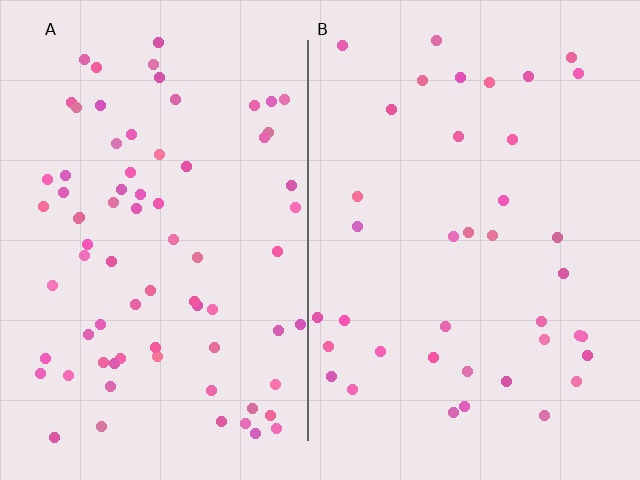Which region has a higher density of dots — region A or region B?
A (the left).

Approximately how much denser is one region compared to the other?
Approximately 2.0× — region A over region B.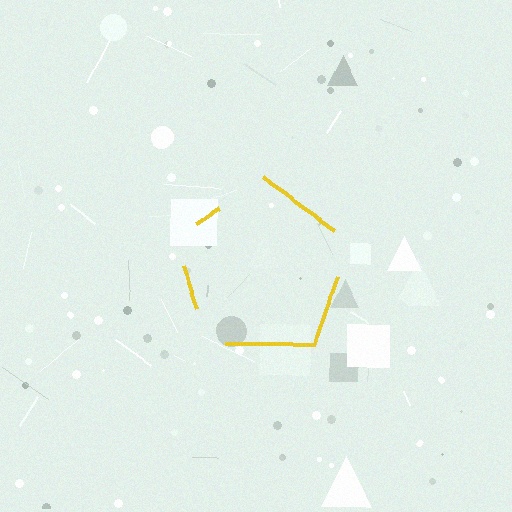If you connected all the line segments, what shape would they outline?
They would outline a pentagon.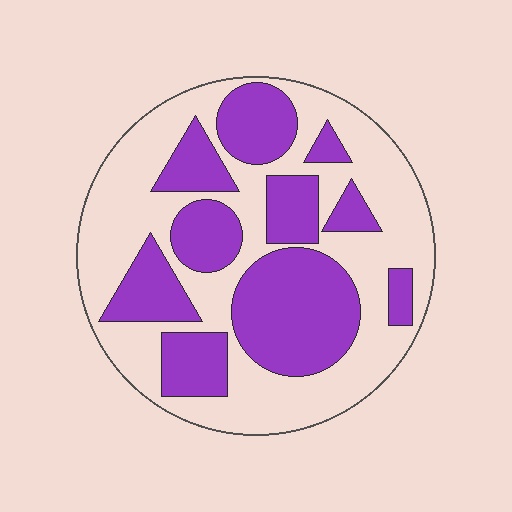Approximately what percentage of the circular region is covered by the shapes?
Approximately 45%.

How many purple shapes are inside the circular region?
10.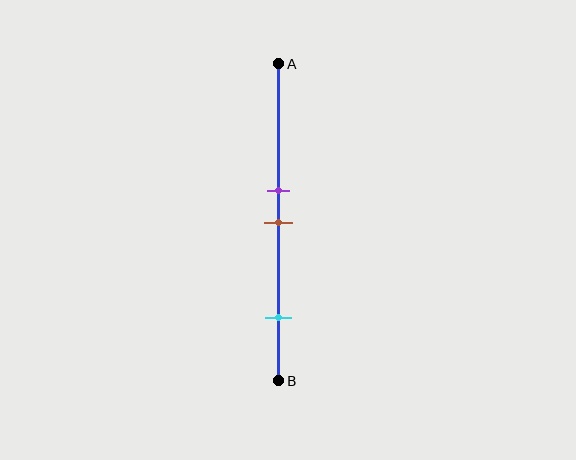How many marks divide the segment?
There are 3 marks dividing the segment.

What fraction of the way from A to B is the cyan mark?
The cyan mark is approximately 80% (0.8) of the way from A to B.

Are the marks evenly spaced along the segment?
No, the marks are not evenly spaced.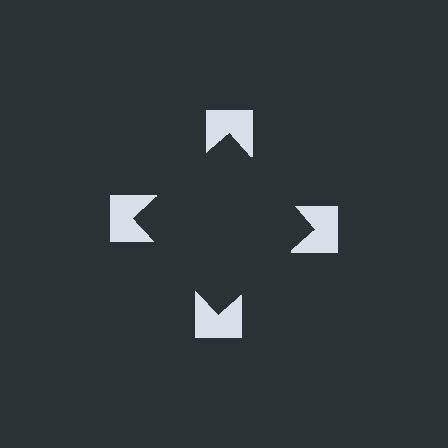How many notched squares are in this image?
There are 4 — one at each vertex of the illusory square.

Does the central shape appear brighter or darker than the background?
It typically appears slightly darker than the background, even though no actual brightness change is drawn.